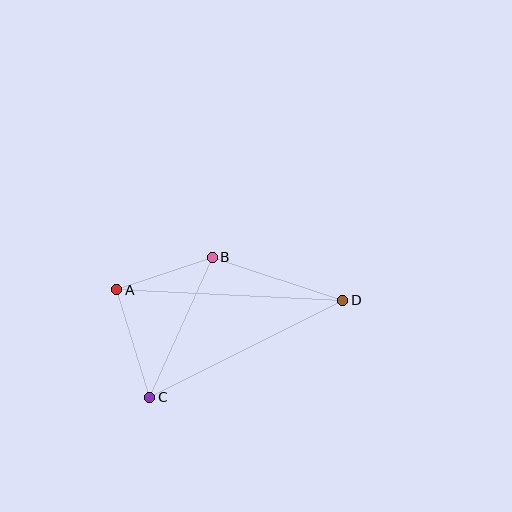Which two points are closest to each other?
Points A and B are closest to each other.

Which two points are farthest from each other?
Points A and D are farthest from each other.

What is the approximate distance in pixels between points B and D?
The distance between B and D is approximately 137 pixels.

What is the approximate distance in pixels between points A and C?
The distance between A and C is approximately 112 pixels.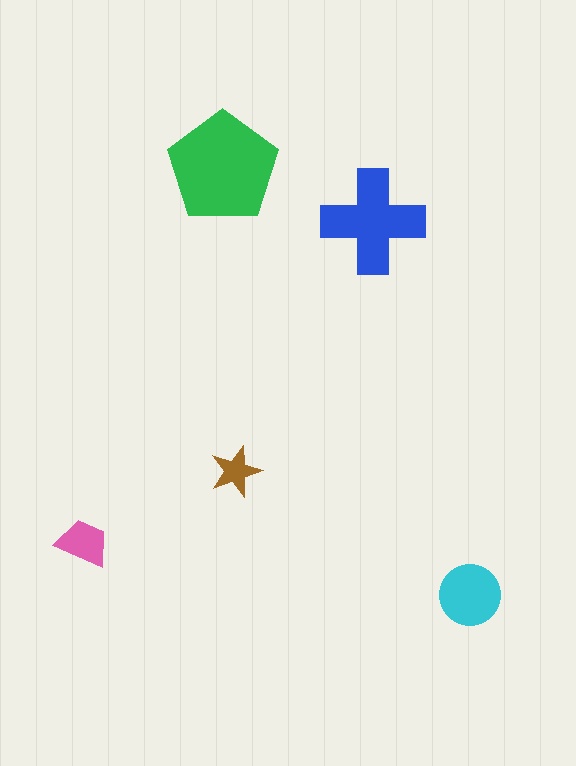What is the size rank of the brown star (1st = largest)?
5th.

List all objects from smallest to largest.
The brown star, the pink trapezoid, the cyan circle, the blue cross, the green pentagon.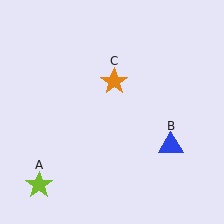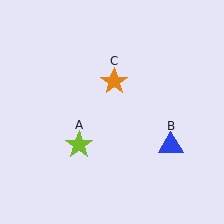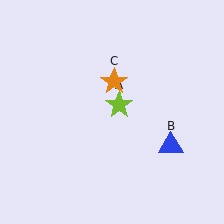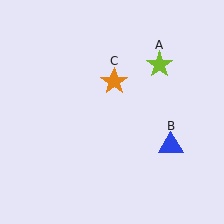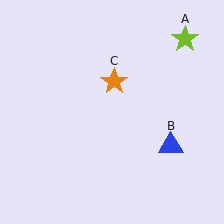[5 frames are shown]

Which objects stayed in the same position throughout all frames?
Blue triangle (object B) and orange star (object C) remained stationary.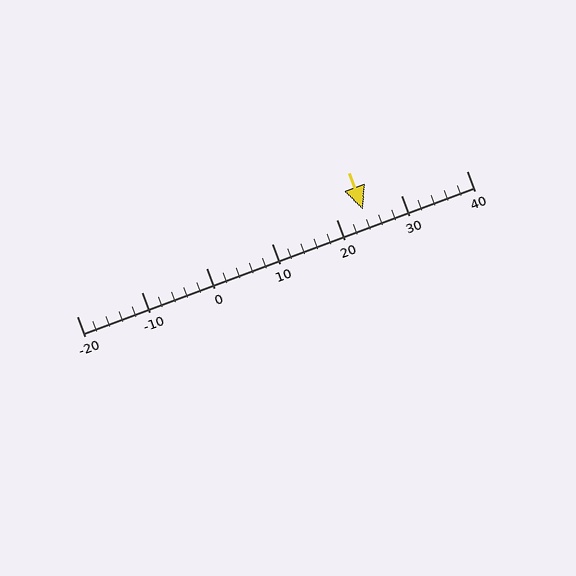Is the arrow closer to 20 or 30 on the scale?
The arrow is closer to 20.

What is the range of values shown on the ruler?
The ruler shows values from -20 to 40.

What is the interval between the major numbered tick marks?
The major tick marks are spaced 10 units apart.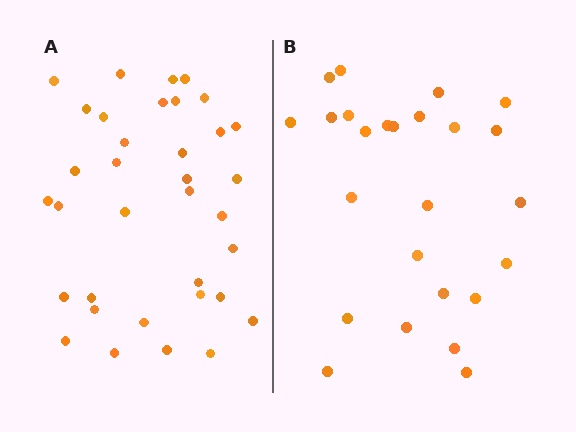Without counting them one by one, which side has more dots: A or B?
Region A (the left region) has more dots.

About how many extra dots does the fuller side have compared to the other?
Region A has roughly 10 or so more dots than region B.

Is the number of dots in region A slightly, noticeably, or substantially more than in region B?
Region A has noticeably more, but not dramatically so. The ratio is roughly 1.4 to 1.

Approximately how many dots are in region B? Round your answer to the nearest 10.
About 20 dots. (The exact count is 25, which rounds to 20.)